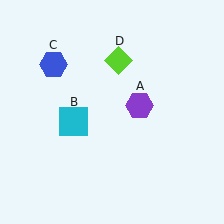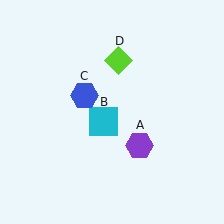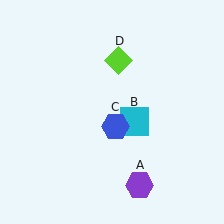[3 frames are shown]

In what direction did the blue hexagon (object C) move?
The blue hexagon (object C) moved down and to the right.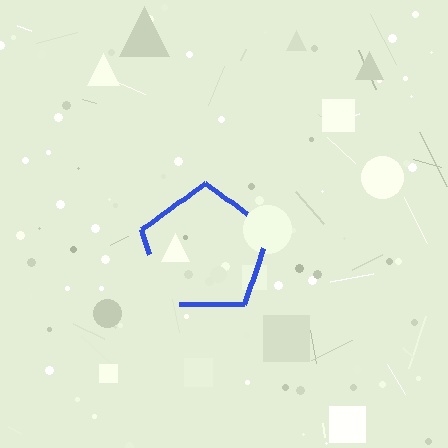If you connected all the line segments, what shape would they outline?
They would outline a pentagon.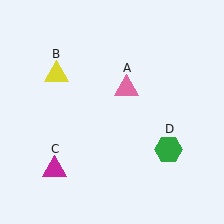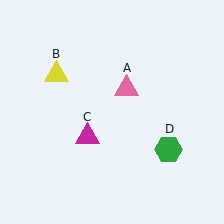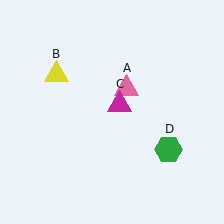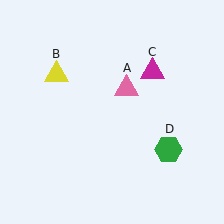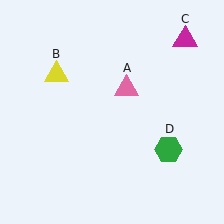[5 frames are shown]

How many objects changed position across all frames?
1 object changed position: magenta triangle (object C).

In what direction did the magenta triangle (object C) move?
The magenta triangle (object C) moved up and to the right.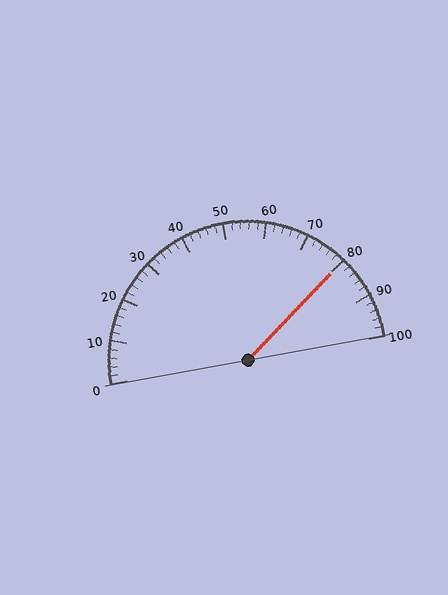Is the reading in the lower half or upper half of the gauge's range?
The reading is in the upper half of the range (0 to 100).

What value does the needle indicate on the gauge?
The needle indicates approximately 80.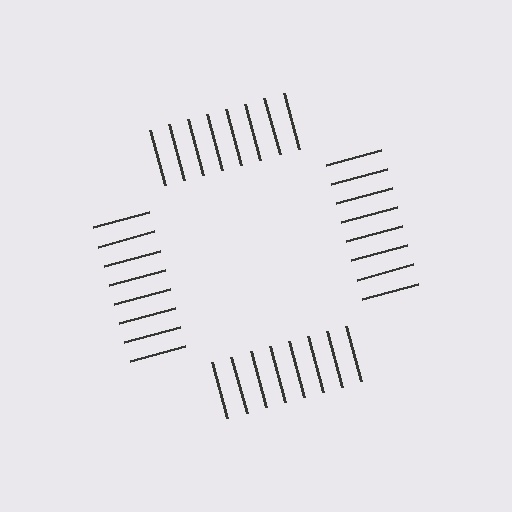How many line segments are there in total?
32 — 8 along each of the 4 edges.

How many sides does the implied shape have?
4 sides — the line-ends trace a square.